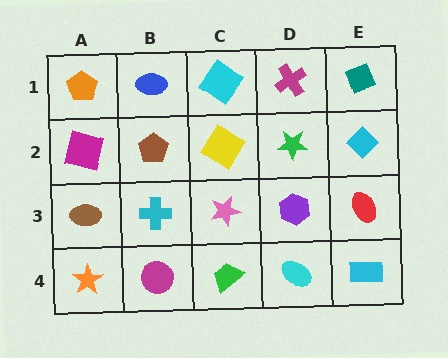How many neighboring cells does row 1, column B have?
3.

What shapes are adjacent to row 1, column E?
A cyan diamond (row 2, column E), a magenta cross (row 1, column D).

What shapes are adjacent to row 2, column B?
A blue ellipse (row 1, column B), a cyan cross (row 3, column B), a magenta square (row 2, column A), a yellow diamond (row 2, column C).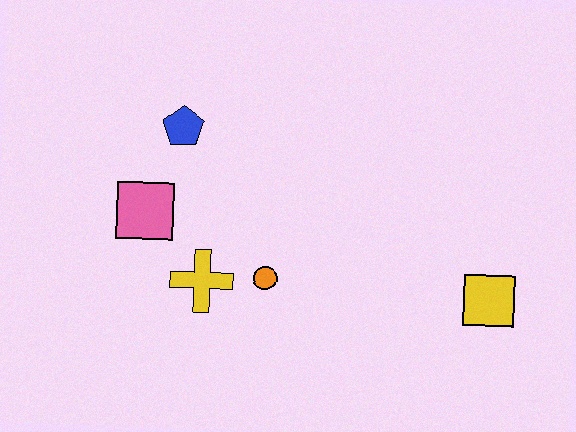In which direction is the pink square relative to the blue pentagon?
The pink square is below the blue pentagon.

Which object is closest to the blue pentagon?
The pink square is closest to the blue pentagon.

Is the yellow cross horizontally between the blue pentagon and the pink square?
No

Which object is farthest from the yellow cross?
The yellow square is farthest from the yellow cross.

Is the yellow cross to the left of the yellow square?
Yes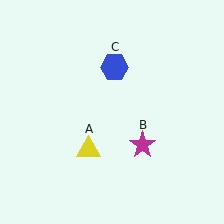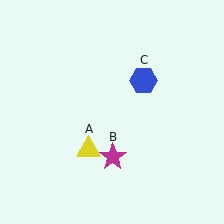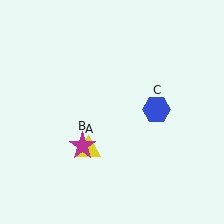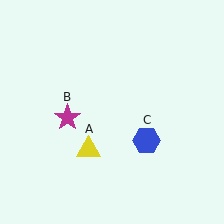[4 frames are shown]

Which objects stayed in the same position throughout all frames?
Yellow triangle (object A) remained stationary.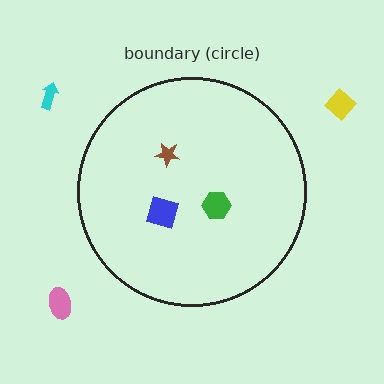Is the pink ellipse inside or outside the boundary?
Outside.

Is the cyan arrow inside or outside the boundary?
Outside.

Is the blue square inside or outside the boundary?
Inside.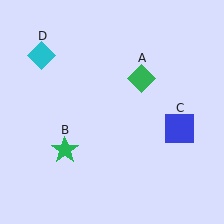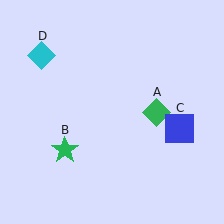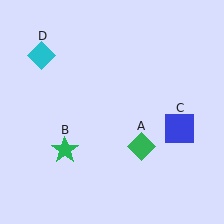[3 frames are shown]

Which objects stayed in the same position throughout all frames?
Green star (object B) and blue square (object C) and cyan diamond (object D) remained stationary.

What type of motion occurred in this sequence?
The green diamond (object A) rotated clockwise around the center of the scene.